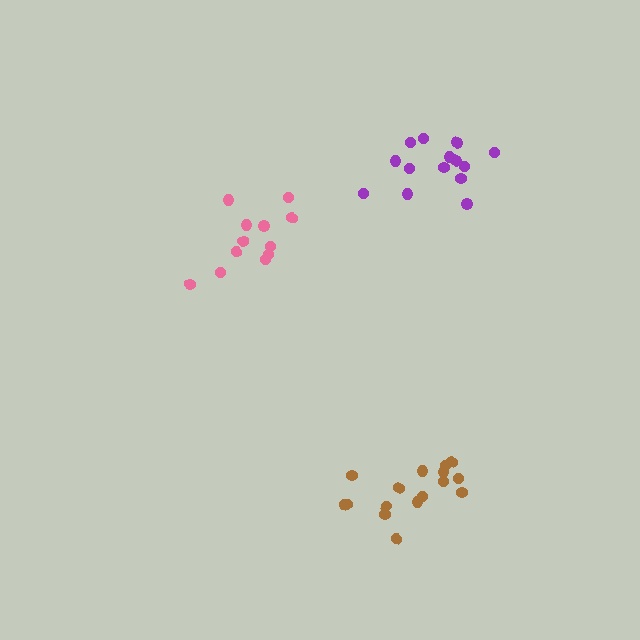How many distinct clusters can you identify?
There are 3 distinct clusters.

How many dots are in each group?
Group 1: 12 dots, Group 2: 16 dots, Group 3: 14 dots (42 total).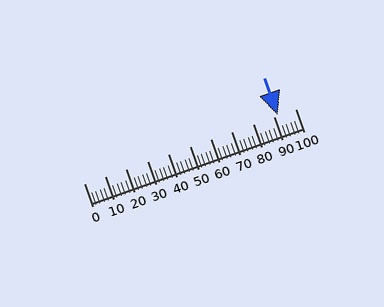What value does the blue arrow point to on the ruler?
The blue arrow points to approximately 92.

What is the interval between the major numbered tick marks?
The major tick marks are spaced 10 units apart.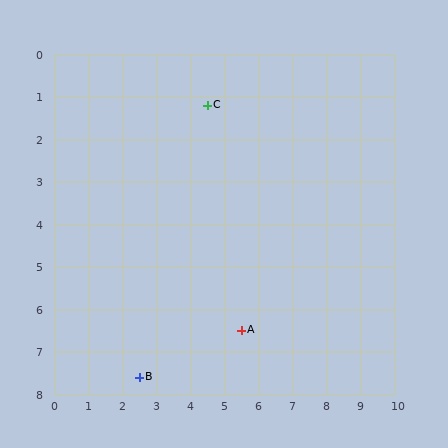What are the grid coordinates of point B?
Point B is at approximately (2.5, 7.6).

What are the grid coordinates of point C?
Point C is at approximately (4.5, 1.2).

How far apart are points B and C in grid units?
Points B and C are about 6.7 grid units apart.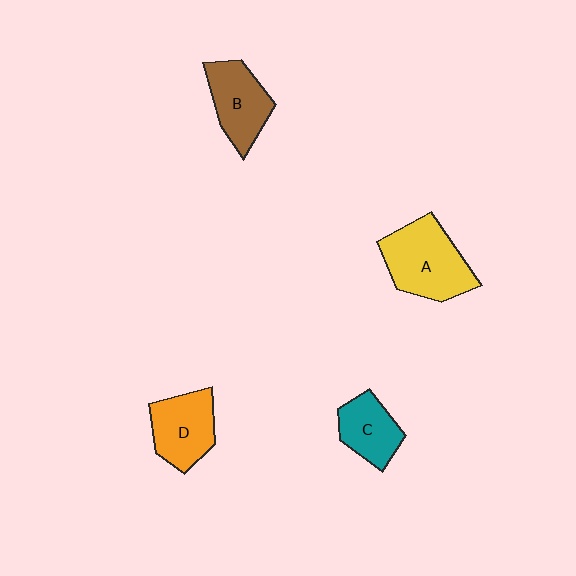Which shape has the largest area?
Shape A (yellow).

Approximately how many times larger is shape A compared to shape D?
Approximately 1.3 times.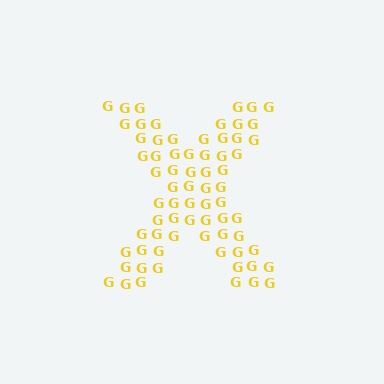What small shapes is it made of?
It is made of small letter G's.